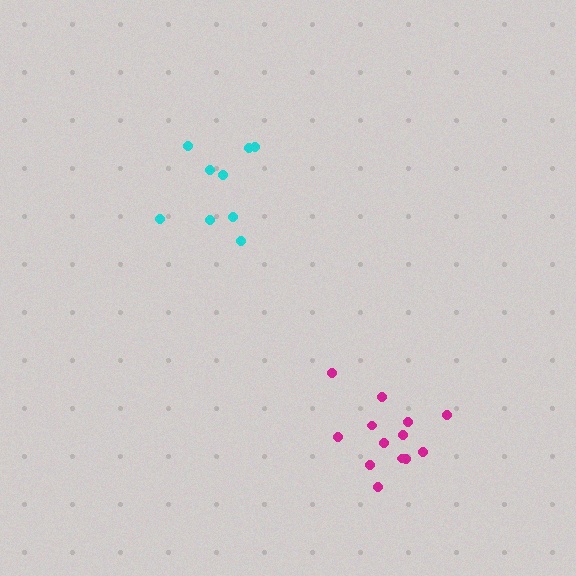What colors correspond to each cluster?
The clusters are colored: magenta, cyan.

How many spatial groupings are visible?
There are 2 spatial groupings.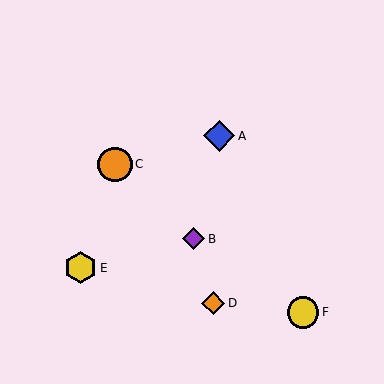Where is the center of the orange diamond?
The center of the orange diamond is at (213, 303).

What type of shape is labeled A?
Shape A is a blue diamond.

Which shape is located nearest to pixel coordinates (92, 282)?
The yellow hexagon (labeled E) at (80, 268) is nearest to that location.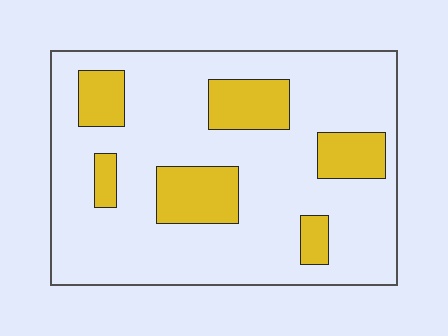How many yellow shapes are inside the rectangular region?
6.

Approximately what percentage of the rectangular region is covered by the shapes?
Approximately 20%.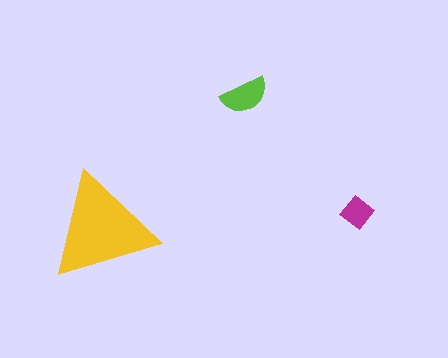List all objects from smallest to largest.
The magenta diamond, the lime semicircle, the yellow triangle.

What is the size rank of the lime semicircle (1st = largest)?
2nd.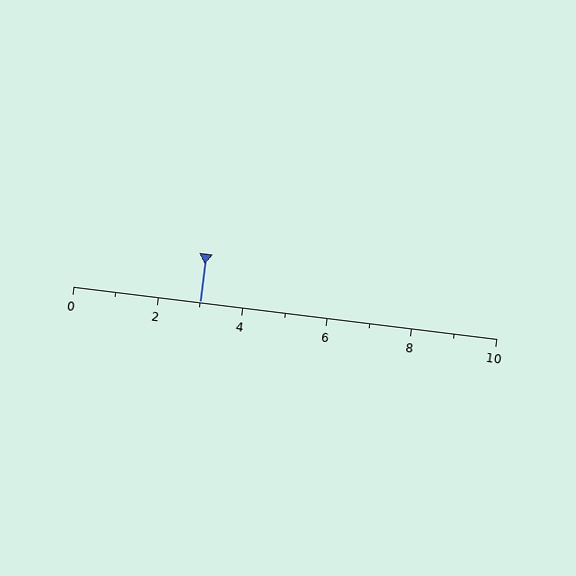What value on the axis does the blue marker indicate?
The marker indicates approximately 3.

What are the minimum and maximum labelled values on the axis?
The axis runs from 0 to 10.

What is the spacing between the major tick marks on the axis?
The major ticks are spaced 2 apart.